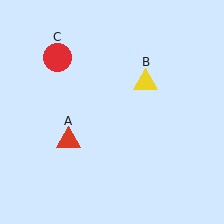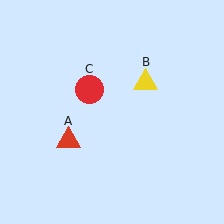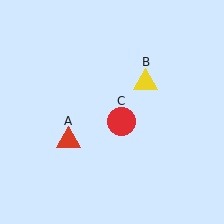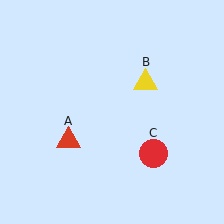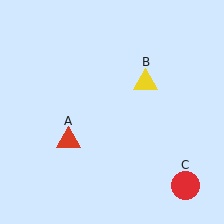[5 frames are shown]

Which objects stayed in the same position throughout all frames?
Red triangle (object A) and yellow triangle (object B) remained stationary.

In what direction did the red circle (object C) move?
The red circle (object C) moved down and to the right.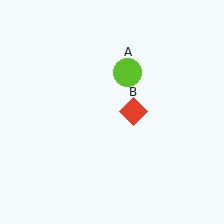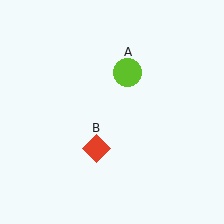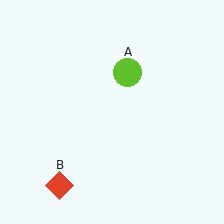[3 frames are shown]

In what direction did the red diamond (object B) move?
The red diamond (object B) moved down and to the left.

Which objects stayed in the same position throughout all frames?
Lime circle (object A) remained stationary.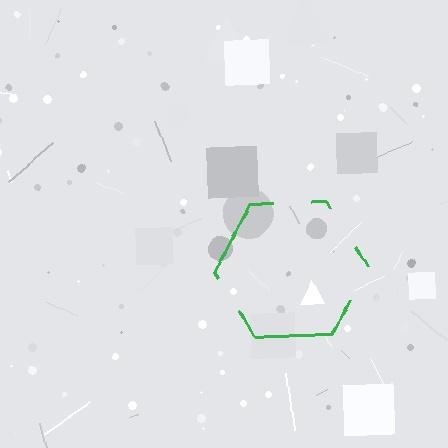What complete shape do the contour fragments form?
The contour fragments form a hexagon.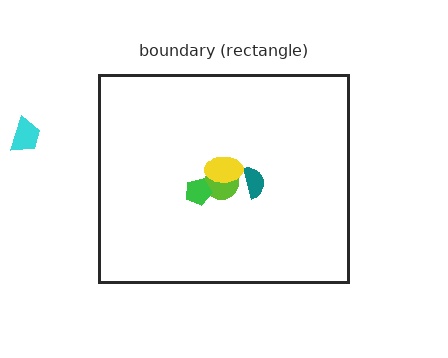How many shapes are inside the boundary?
4 inside, 1 outside.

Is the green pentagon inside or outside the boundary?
Inside.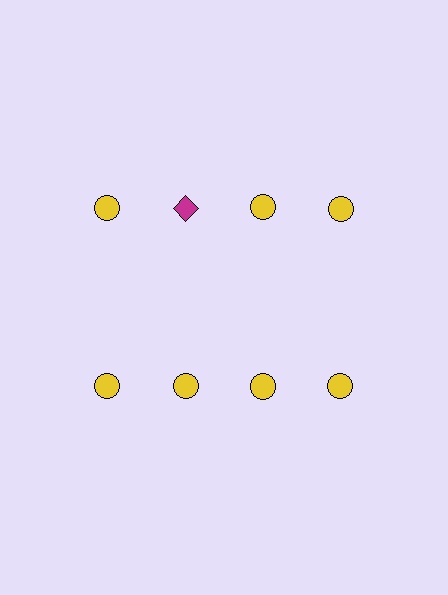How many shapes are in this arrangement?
There are 8 shapes arranged in a grid pattern.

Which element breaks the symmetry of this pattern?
The magenta diamond in the top row, second from left column breaks the symmetry. All other shapes are yellow circles.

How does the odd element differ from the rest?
It differs in both color (magenta instead of yellow) and shape (diamond instead of circle).